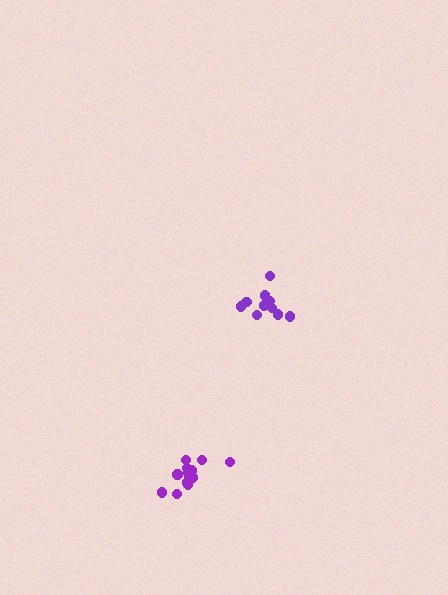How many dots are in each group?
Group 1: 10 dots, Group 2: 13 dots (23 total).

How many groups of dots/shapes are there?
There are 2 groups.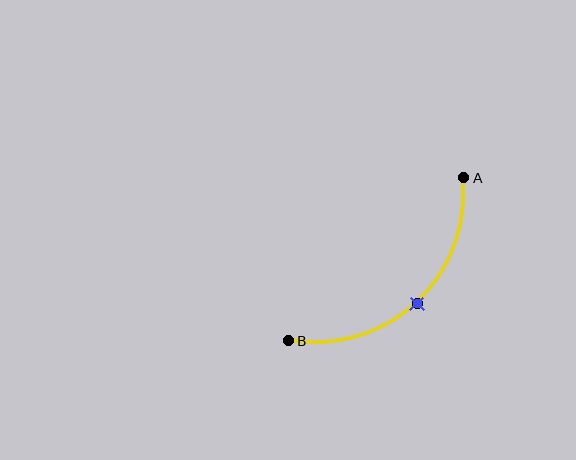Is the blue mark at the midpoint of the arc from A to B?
Yes. The blue mark lies on the arc at equal arc-length from both A and B — it is the arc midpoint.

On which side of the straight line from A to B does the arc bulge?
The arc bulges below and to the right of the straight line connecting A and B.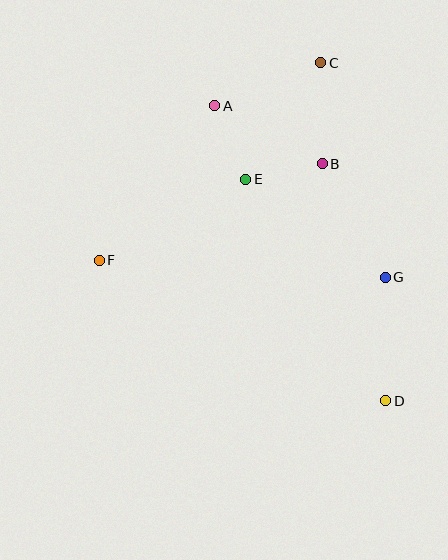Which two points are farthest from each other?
Points C and D are farthest from each other.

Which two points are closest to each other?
Points B and E are closest to each other.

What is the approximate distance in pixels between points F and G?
The distance between F and G is approximately 287 pixels.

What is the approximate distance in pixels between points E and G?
The distance between E and G is approximately 171 pixels.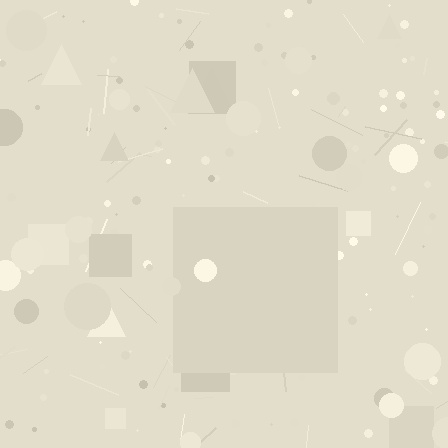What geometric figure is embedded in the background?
A square is embedded in the background.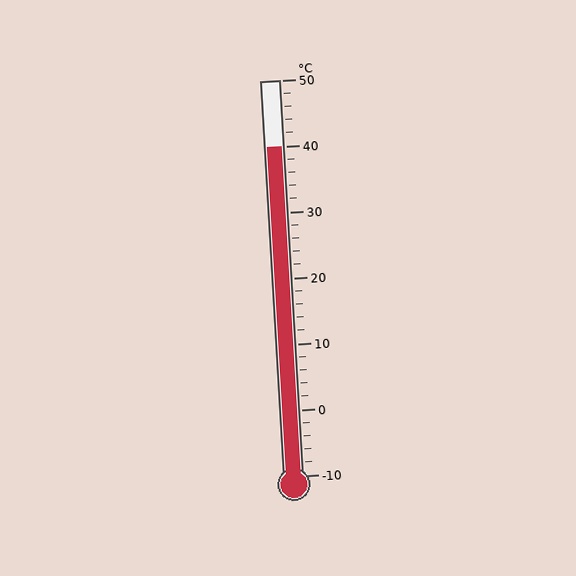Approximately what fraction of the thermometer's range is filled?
The thermometer is filled to approximately 85% of its range.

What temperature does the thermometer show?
The thermometer shows approximately 40°C.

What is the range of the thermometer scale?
The thermometer scale ranges from -10°C to 50°C.